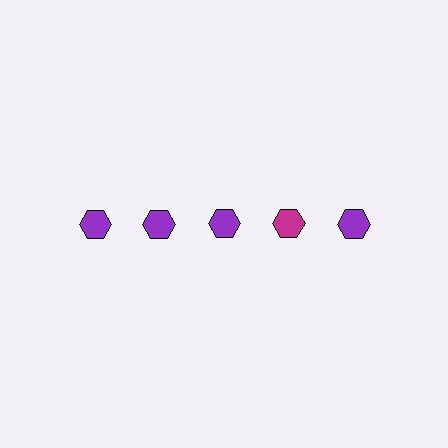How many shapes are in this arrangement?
There are 5 shapes arranged in a grid pattern.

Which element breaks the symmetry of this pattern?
The magenta hexagon in the top row, second from right column breaks the symmetry. All other shapes are purple hexagons.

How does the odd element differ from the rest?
It has a different color: magenta instead of purple.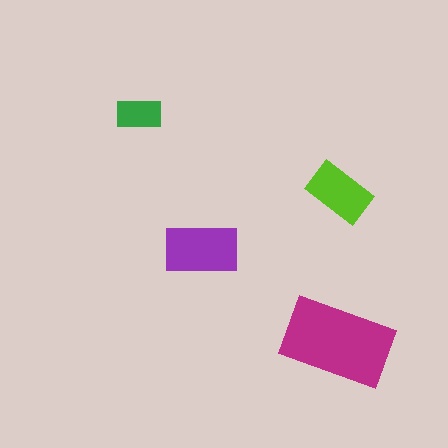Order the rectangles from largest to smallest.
the magenta one, the purple one, the lime one, the green one.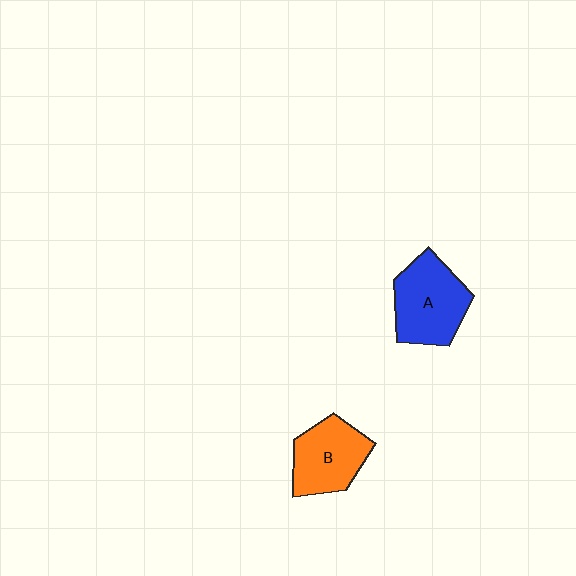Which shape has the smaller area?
Shape B (orange).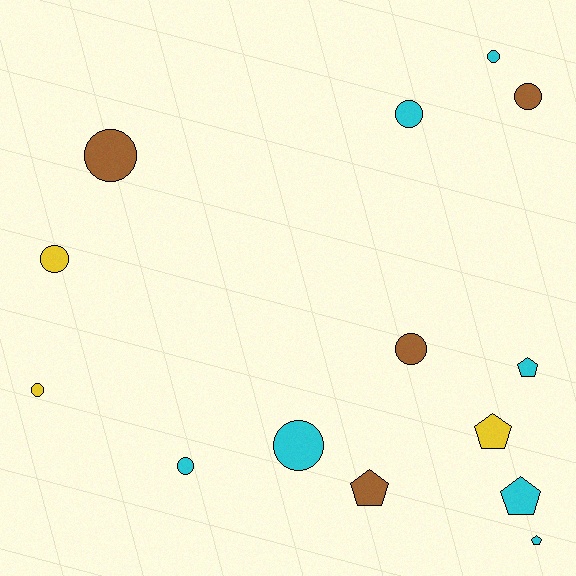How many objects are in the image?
There are 14 objects.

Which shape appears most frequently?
Circle, with 9 objects.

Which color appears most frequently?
Cyan, with 7 objects.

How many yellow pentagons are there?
There is 1 yellow pentagon.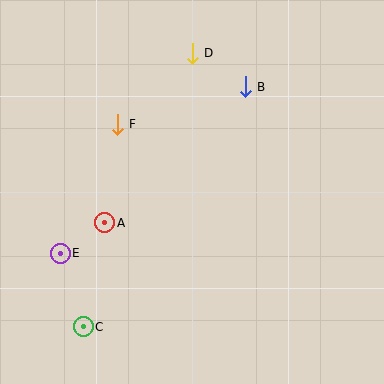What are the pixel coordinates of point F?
Point F is at (117, 124).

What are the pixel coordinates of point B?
Point B is at (245, 87).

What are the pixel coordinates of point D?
Point D is at (192, 53).